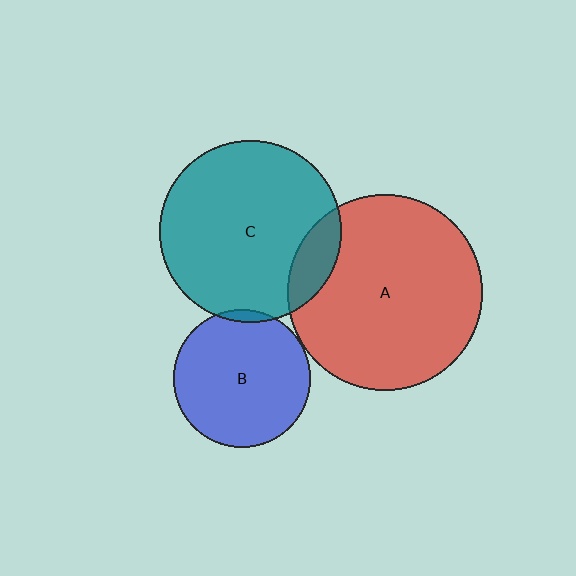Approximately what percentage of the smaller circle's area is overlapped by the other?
Approximately 5%.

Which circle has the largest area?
Circle A (red).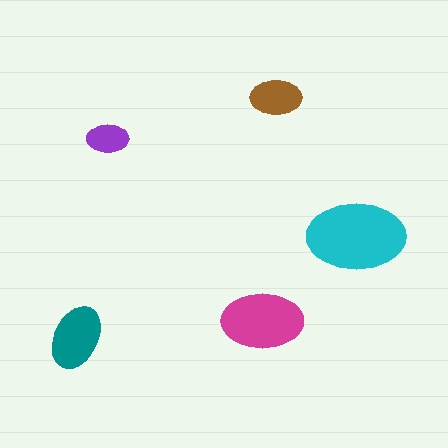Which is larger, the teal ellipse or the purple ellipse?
The teal one.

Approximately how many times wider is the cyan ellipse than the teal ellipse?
About 1.5 times wider.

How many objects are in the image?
There are 5 objects in the image.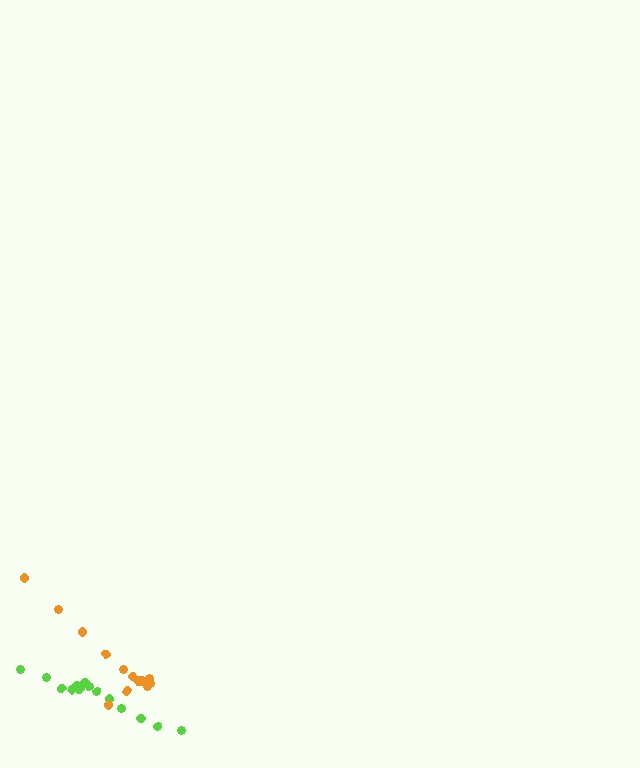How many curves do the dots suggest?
There are 2 distinct paths.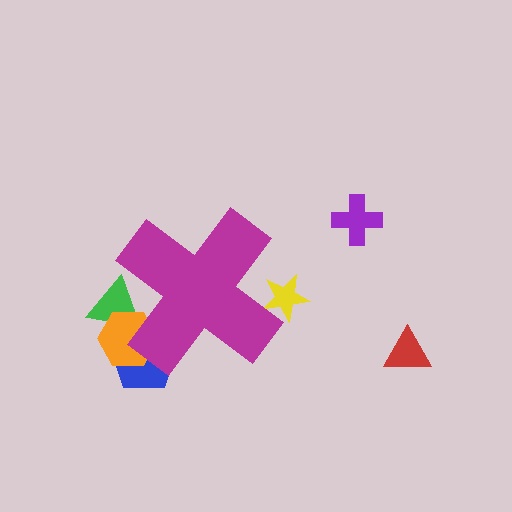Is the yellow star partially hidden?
Yes, the yellow star is partially hidden behind the magenta cross.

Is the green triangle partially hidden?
Yes, the green triangle is partially hidden behind the magenta cross.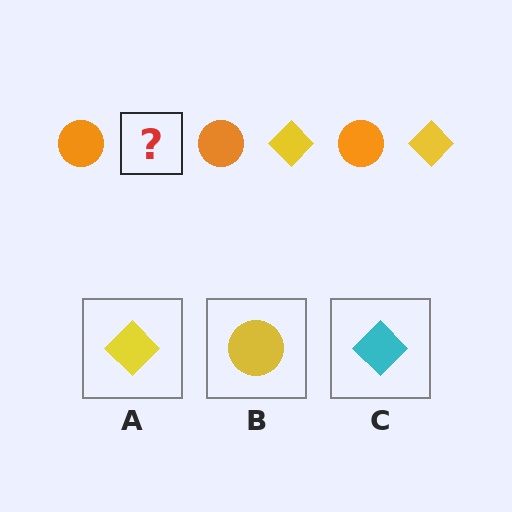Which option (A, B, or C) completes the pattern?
A.